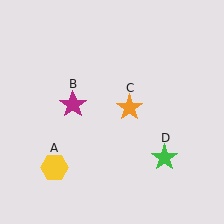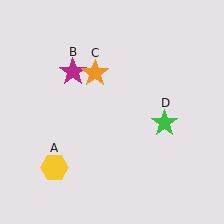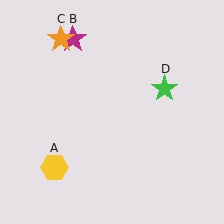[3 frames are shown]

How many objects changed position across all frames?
3 objects changed position: magenta star (object B), orange star (object C), green star (object D).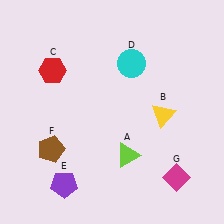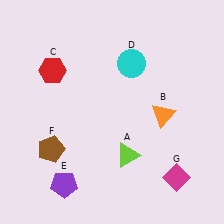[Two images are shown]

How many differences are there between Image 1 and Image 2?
There is 1 difference between the two images.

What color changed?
The triangle (B) changed from yellow in Image 1 to orange in Image 2.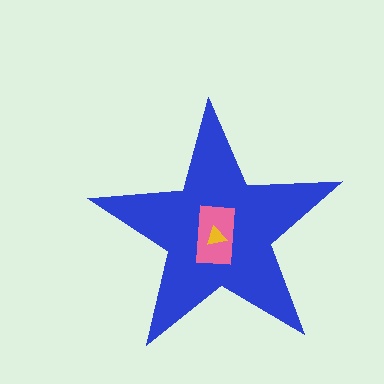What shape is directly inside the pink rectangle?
The yellow triangle.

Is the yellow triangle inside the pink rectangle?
Yes.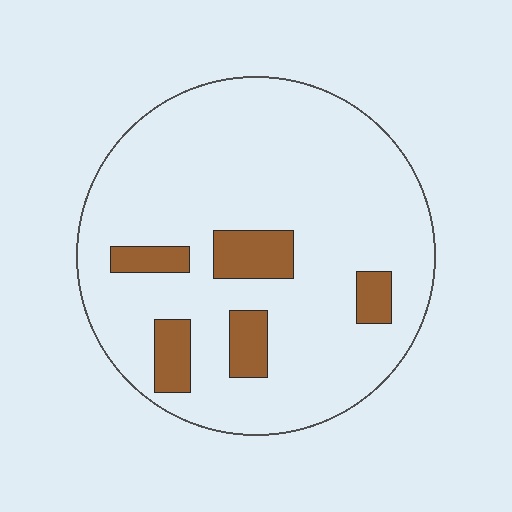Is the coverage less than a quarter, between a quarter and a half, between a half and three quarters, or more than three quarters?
Less than a quarter.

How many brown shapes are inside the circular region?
5.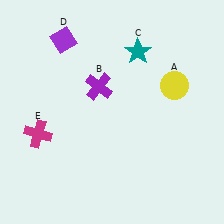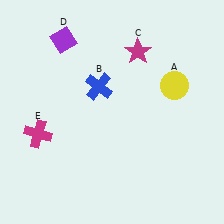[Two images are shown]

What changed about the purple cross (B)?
In Image 1, B is purple. In Image 2, it changed to blue.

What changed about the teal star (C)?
In Image 1, C is teal. In Image 2, it changed to magenta.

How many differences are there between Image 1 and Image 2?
There are 2 differences between the two images.